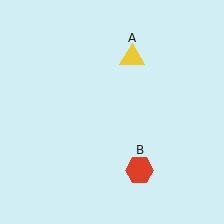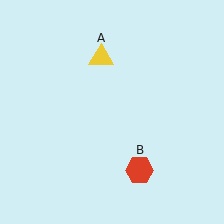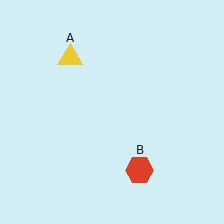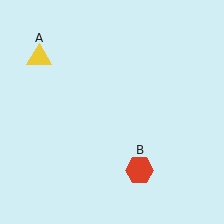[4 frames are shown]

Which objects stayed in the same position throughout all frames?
Red hexagon (object B) remained stationary.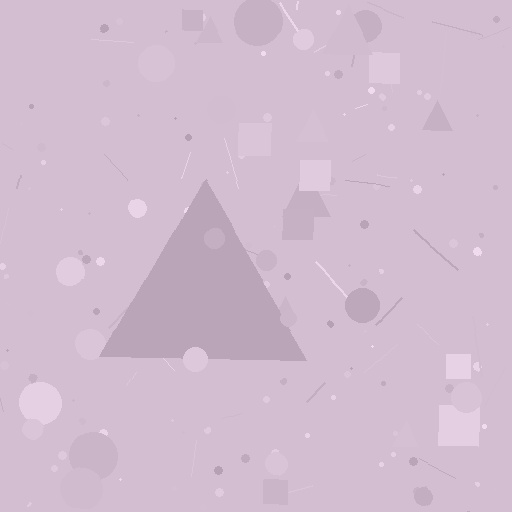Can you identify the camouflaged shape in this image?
The camouflaged shape is a triangle.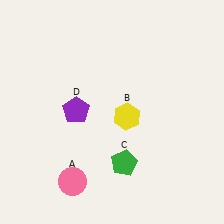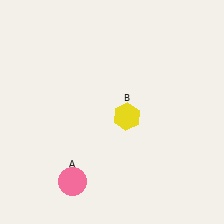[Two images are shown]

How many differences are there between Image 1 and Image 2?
There are 2 differences between the two images.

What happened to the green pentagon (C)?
The green pentagon (C) was removed in Image 2. It was in the bottom-right area of Image 1.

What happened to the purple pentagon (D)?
The purple pentagon (D) was removed in Image 2. It was in the top-left area of Image 1.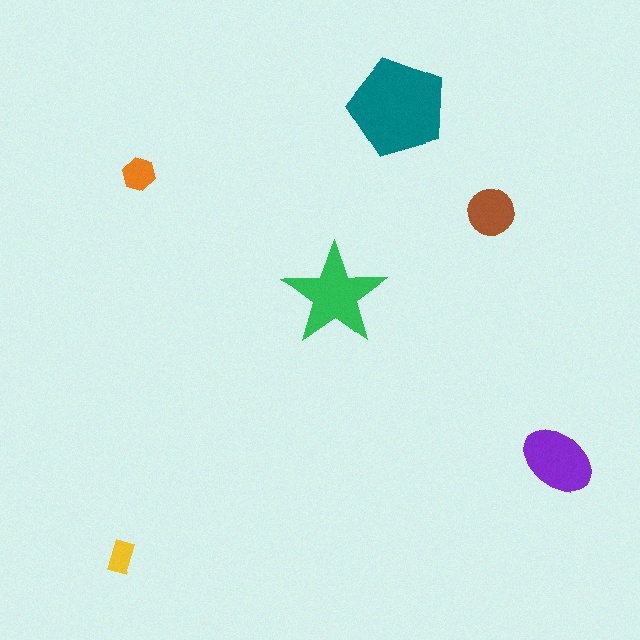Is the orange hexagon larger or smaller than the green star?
Smaller.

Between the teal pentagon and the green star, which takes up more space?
The teal pentagon.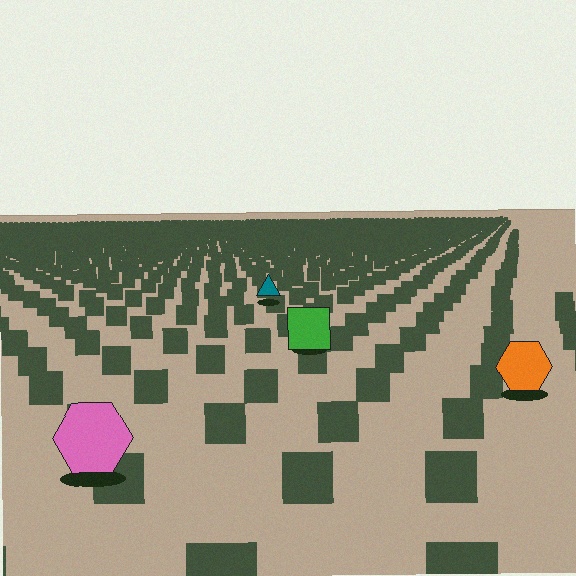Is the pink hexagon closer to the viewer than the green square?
Yes. The pink hexagon is closer — you can tell from the texture gradient: the ground texture is coarser near it.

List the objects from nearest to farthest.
From nearest to farthest: the pink hexagon, the orange hexagon, the green square, the teal triangle.